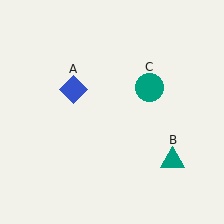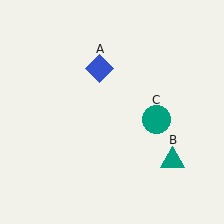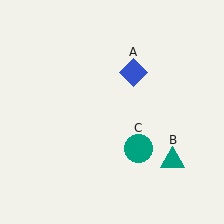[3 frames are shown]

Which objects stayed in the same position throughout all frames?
Teal triangle (object B) remained stationary.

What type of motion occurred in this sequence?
The blue diamond (object A), teal circle (object C) rotated clockwise around the center of the scene.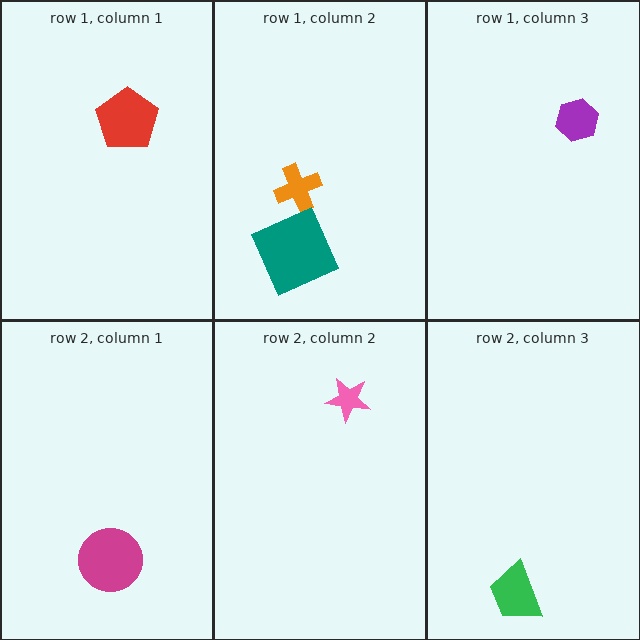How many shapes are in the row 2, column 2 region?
1.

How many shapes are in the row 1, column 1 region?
1.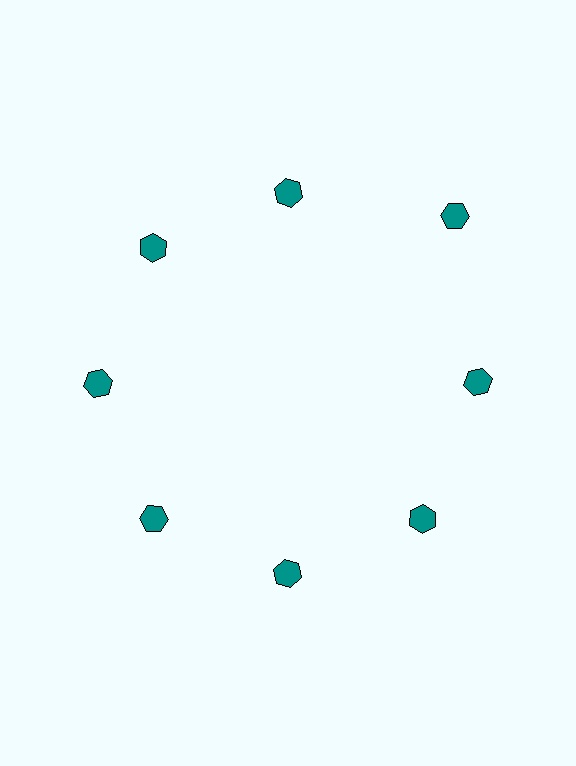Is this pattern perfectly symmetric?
No. The 8 teal hexagons are arranged in a ring, but one element near the 2 o'clock position is pushed outward from the center, breaking the 8-fold rotational symmetry.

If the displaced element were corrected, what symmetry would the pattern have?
It would have 8-fold rotational symmetry — the pattern would map onto itself every 45 degrees.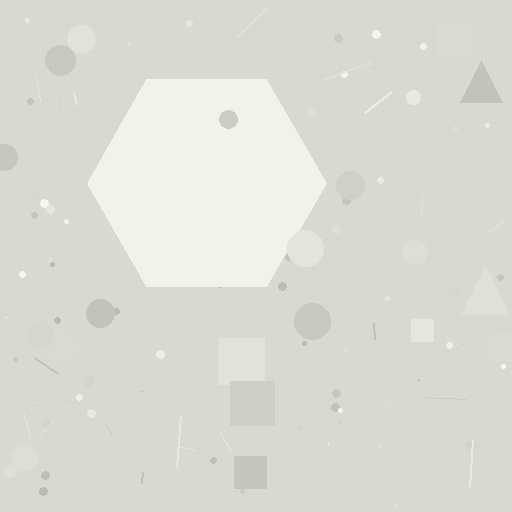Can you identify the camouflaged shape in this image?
The camouflaged shape is a hexagon.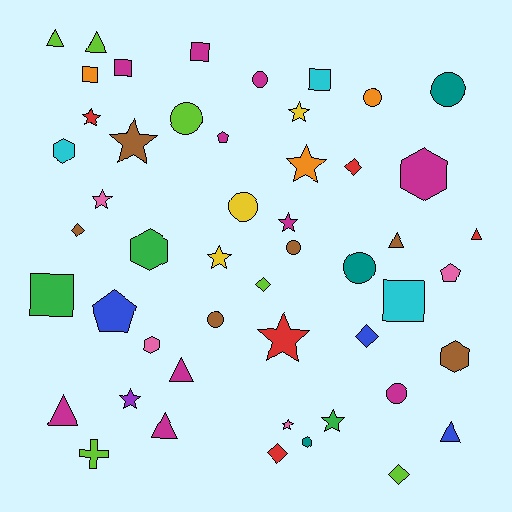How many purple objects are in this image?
There is 1 purple object.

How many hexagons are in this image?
There are 6 hexagons.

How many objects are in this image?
There are 50 objects.